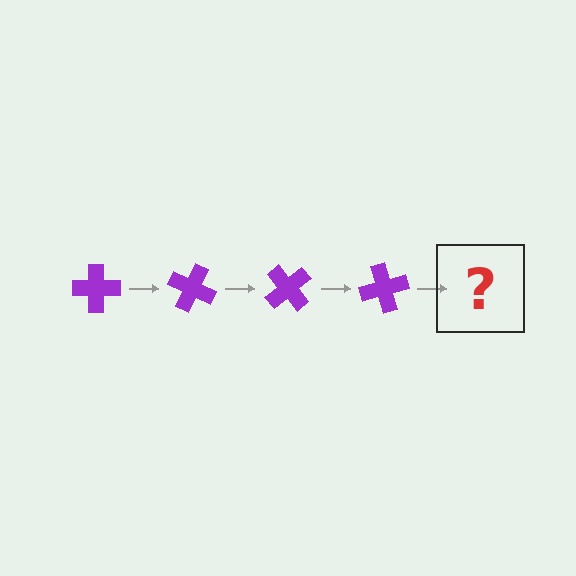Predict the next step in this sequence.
The next step is a purple cross rotated 100 degrees.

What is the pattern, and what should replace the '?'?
The pattern is that the cross rotates 25 degrees each step. The '?' should be a purple cross rotated 100 degrees.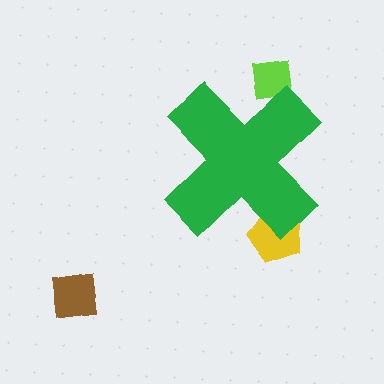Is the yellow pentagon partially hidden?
Yes, the yellow pentagon is partially hidden behind the green cross.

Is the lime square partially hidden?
Yes, the lime square is partially hidden behind the green cross.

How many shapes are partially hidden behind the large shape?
2 shapes are partially hidden.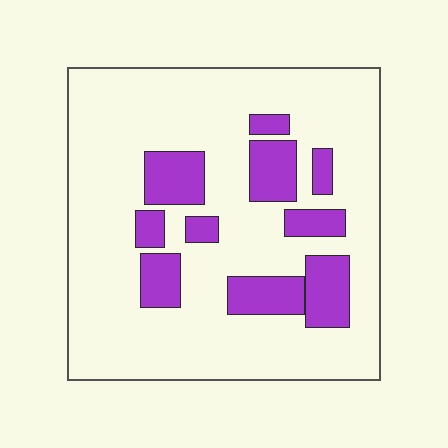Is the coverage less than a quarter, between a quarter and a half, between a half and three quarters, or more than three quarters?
Less than a quarter.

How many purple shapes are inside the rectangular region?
10.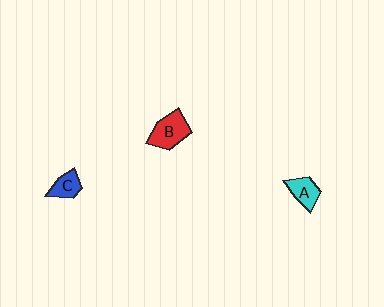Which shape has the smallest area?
Shape C (blue).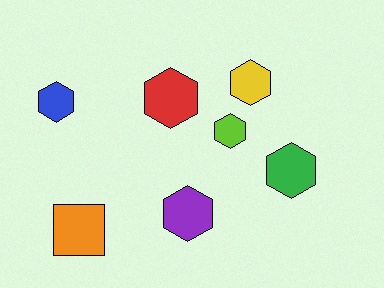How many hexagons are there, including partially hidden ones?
There are 6 hexagons.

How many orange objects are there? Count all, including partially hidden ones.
There is 1 orange object.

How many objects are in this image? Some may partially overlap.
There are 7 objects.